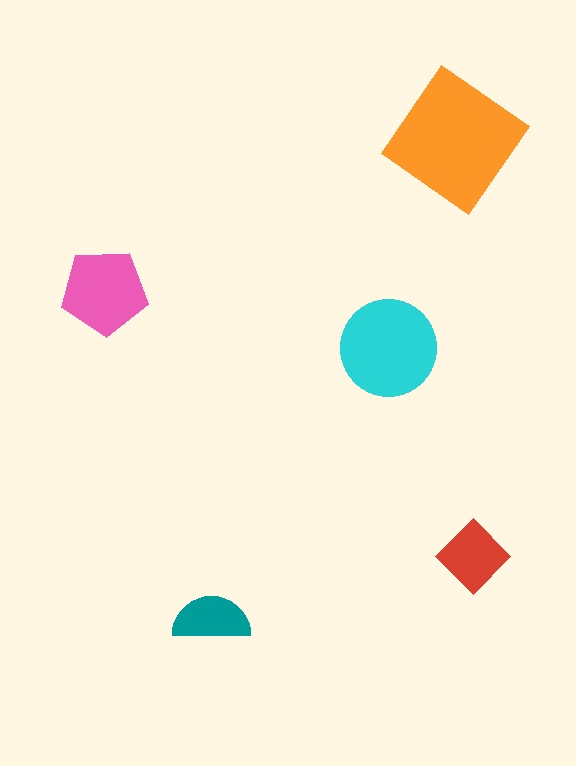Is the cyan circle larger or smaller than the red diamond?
Larger.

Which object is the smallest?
The teal semicircle.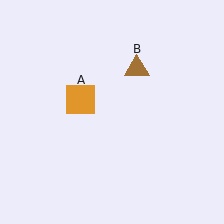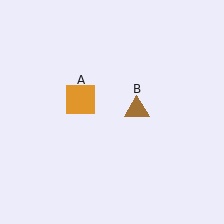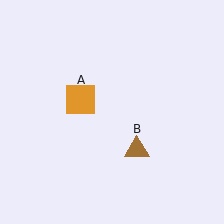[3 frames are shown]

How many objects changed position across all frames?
1 object changed position: brown triangle (object B).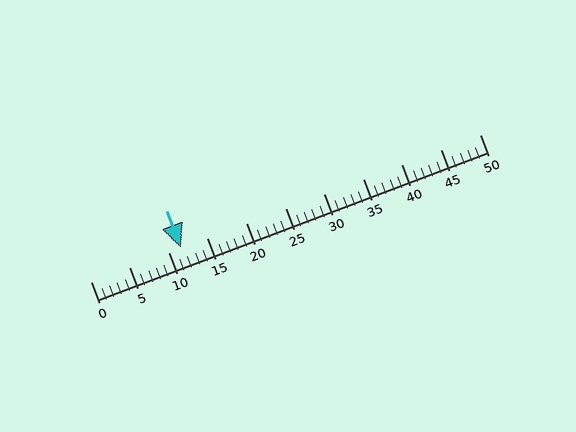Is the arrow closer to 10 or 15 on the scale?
The arrow is closer to 10.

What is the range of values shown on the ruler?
The ruler shows values from 0 to 50.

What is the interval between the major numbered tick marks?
The major tick marks are spaced 5 units apart.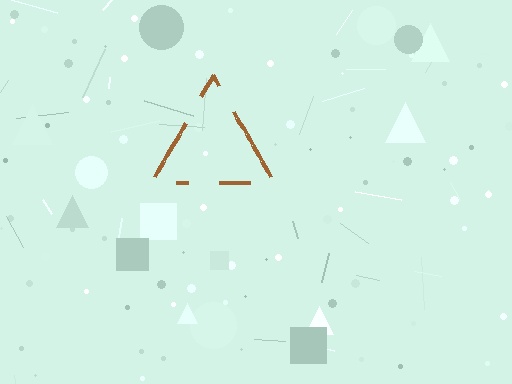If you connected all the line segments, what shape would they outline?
They would outline a triangle.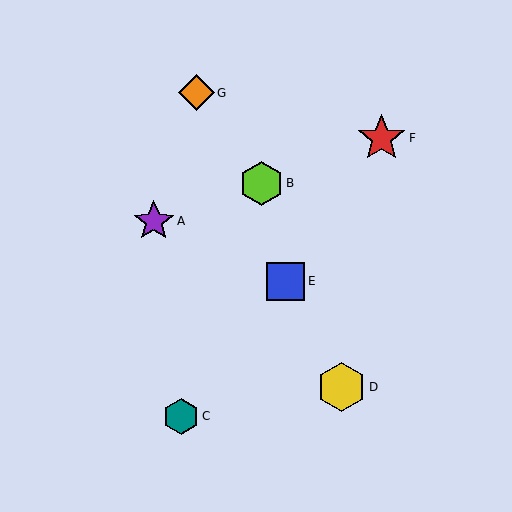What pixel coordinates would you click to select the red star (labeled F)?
Click at (381, 138) to select the red star F.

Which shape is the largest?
The red star (labeled F) is the largest.